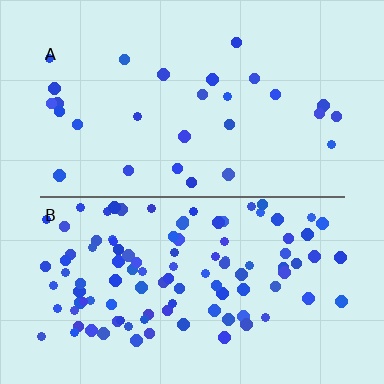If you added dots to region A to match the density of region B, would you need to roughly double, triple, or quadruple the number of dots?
Approximately quadruple.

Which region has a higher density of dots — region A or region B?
B (the bottom).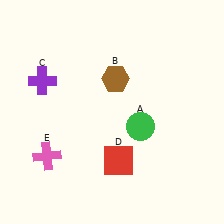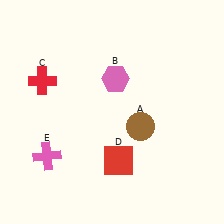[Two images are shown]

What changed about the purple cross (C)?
In Image 1, C is purple. In Image 2, it changed to red.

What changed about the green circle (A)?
In Image 1, A is green. In Image 2, it changed to brown.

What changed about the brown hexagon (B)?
In Image 1, B is brown. In Image 2, it changed to pink.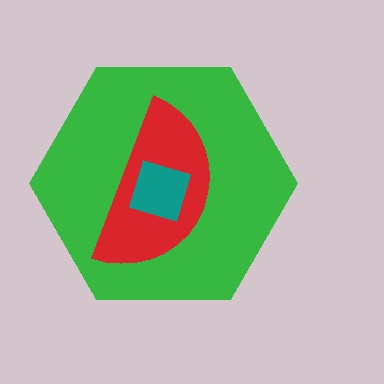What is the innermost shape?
The teal diamond.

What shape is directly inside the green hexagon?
The red semicircle.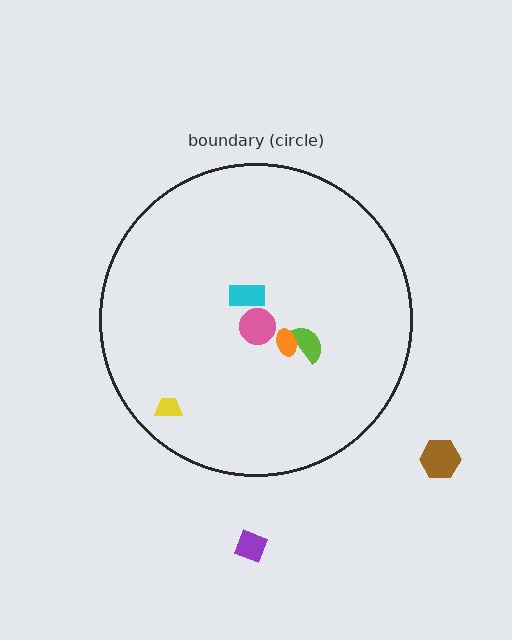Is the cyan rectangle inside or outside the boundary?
Inside.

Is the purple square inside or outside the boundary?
Outside.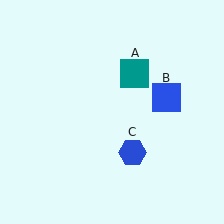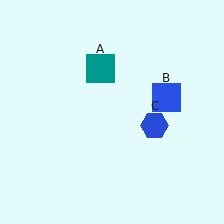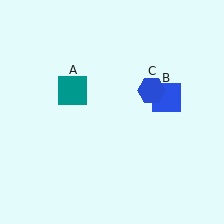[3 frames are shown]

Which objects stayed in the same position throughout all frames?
Blue square (object B) remained stationary.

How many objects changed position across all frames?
2 objects changed position: teal square (object A), blue hexagon (object C).